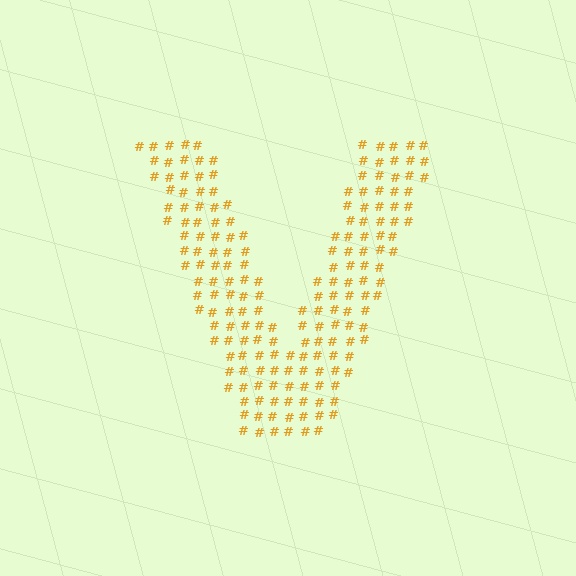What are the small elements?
The small elements are hash symbols.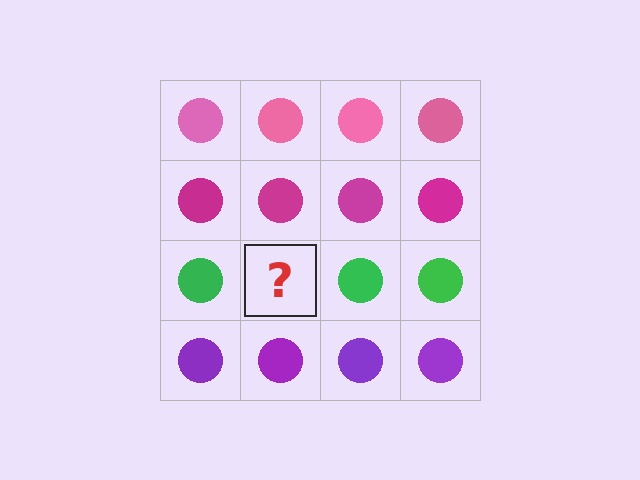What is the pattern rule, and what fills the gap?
The rule is that each row has a consistent color. The gap should be filled with a green circle.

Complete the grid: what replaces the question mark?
The question mark should be replaced with a green circle.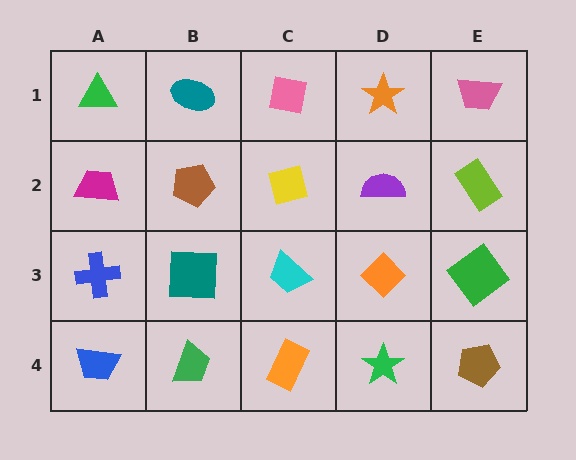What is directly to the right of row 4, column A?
A green trapezoid.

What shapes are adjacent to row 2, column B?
A teal ellipse (row 1, column B), a teal square (row 3, column B), a magenta trapezoid (row 2, column A), a yellow square (row 2, column C).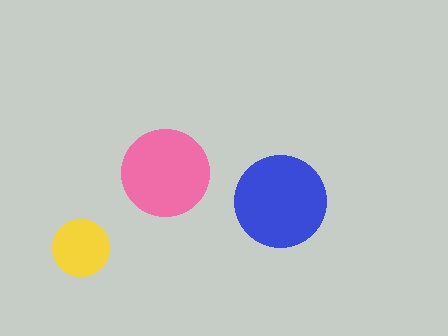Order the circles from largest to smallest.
the blue one, the pink one, the yellow one.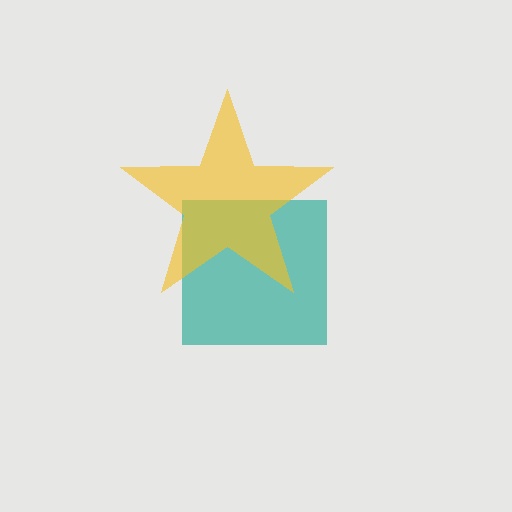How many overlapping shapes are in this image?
There are 2 overlapping shapes in the image.